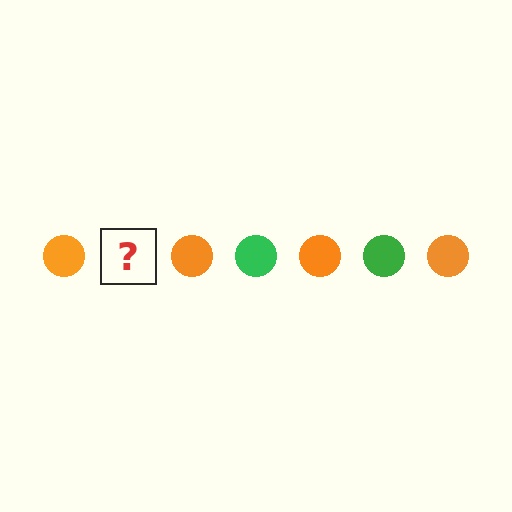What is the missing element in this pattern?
The missing element is a green circle.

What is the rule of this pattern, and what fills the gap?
The rule is that the pattern cycles through orange, green circles. The gap should be filled with a green circle.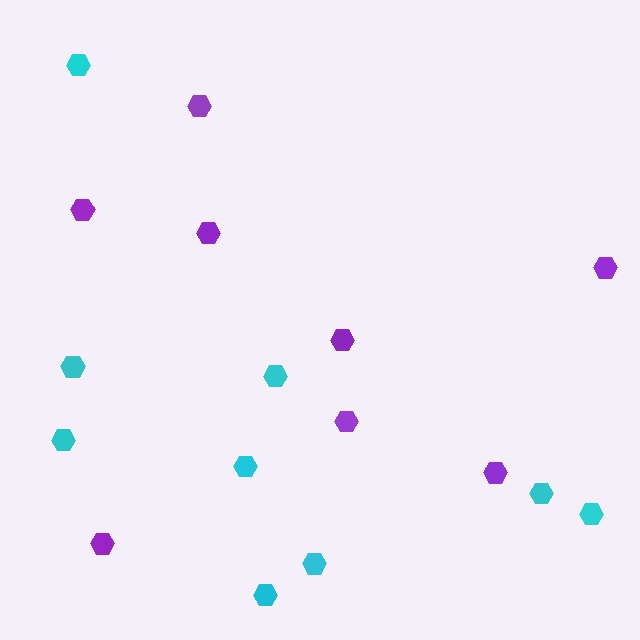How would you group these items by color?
There are 2 groups: one group of cyan hexagons (9) and one group of purple hexagons (8).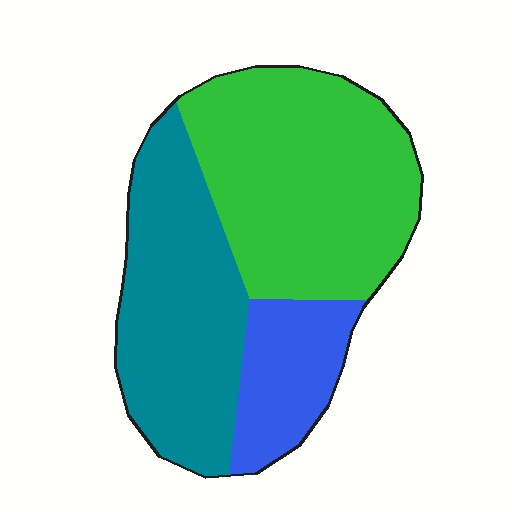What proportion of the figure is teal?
Teal takes up about three eighths (3/8) of the figure.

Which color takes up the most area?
Green, at roughly 45%.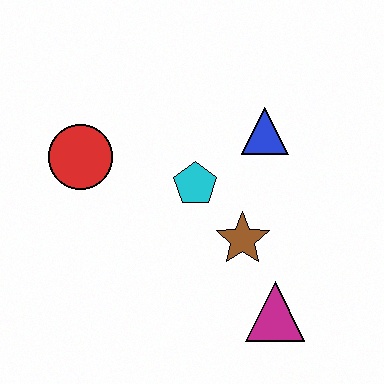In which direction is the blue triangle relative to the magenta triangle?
The blue triangle is above the magenta triangle.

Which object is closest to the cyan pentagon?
The brown star is closest to the cyan pentagon.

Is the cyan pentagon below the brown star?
No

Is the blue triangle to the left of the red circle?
No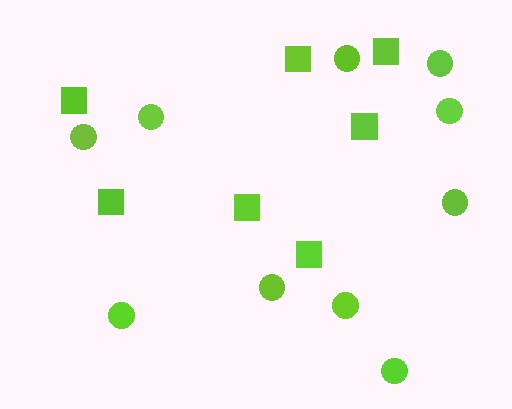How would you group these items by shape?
There are 2 groups: one group of squares (7) and one group of circles (10).